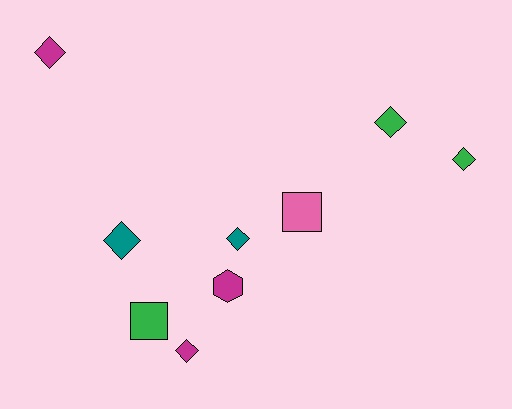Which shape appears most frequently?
Diamond, with 6 objects.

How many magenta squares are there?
There are no magenta squares.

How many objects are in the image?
There are 9 objects.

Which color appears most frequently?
Green, with 3 objects.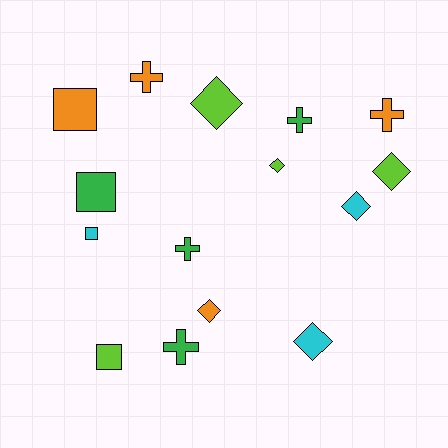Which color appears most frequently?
Lime, with 4 objects.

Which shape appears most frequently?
Diamond, with 6 objects.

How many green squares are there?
There is 1 green square.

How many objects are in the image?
There are 15 objects.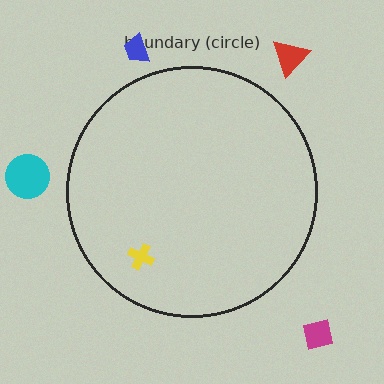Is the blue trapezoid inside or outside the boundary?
Outside.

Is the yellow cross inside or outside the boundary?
Inside.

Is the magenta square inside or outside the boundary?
Outside.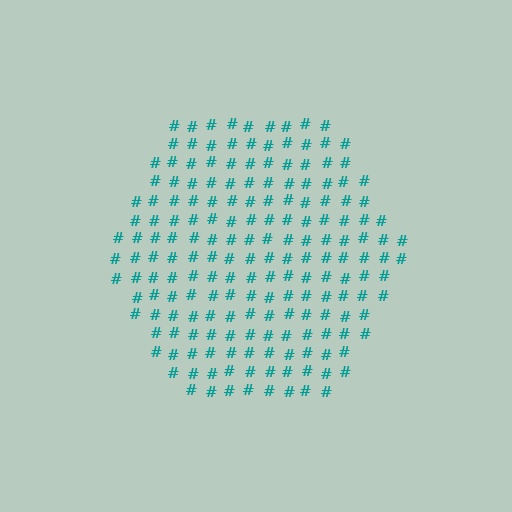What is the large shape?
The large shape is a hexagon.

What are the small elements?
The small elements are hash symbols.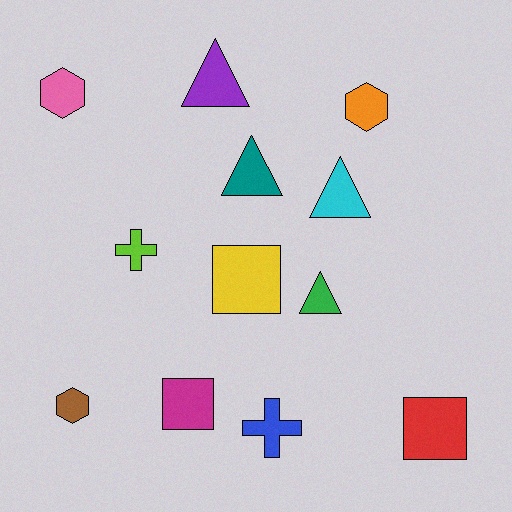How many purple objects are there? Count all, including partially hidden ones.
There is 1 purple object.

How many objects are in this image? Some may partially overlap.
There are 12 objects.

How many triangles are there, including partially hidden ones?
There are 4 triangles.